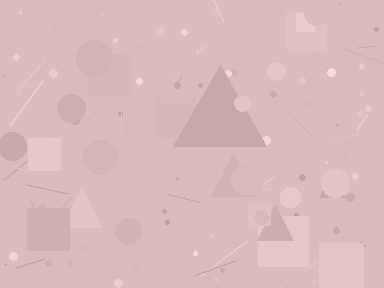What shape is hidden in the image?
A triangle is hidden in the image.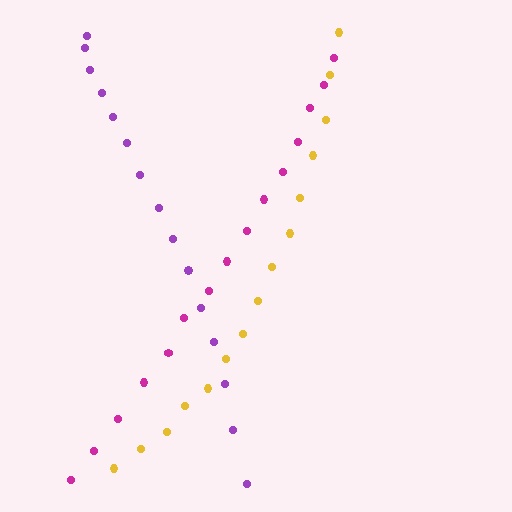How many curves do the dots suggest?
There are 3 distinct paths.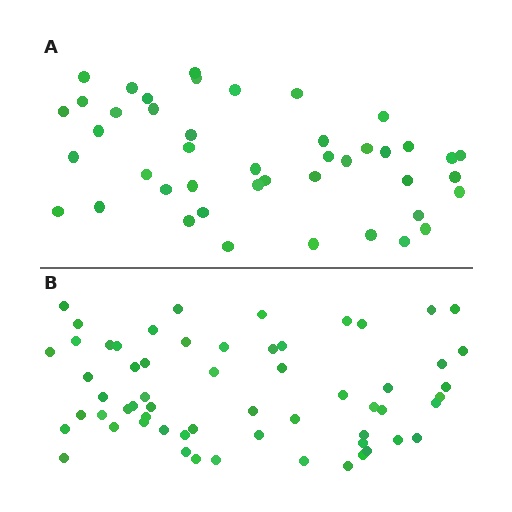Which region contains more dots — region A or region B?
Region B (the bottom region) has more dots.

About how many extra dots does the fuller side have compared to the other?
Region B has approximately 15 more dots than region A.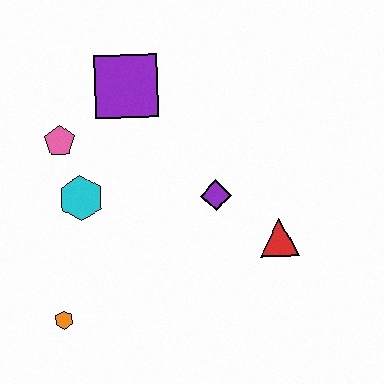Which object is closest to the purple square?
The pink pentagon is closest to the purple square.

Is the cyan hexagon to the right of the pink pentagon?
Yes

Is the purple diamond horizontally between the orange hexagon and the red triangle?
Yes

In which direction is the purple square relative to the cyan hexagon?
The purple square is above the cyan hexagon.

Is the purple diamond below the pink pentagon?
Yes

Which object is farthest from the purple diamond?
The orange hexagon is farthest from the purple diamond.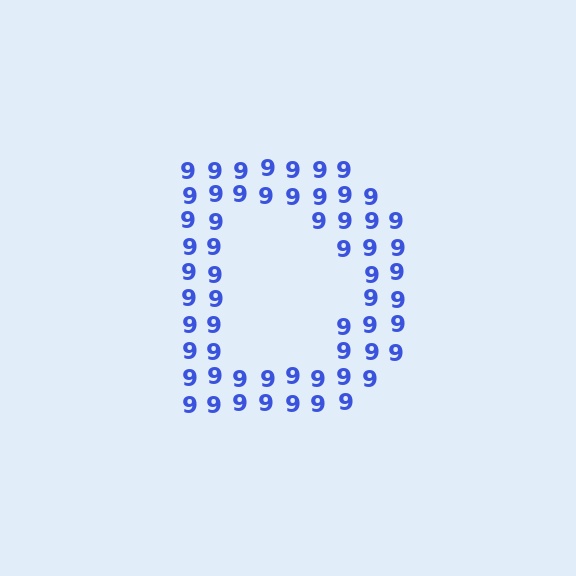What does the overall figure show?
The overall figure shows the letter D.